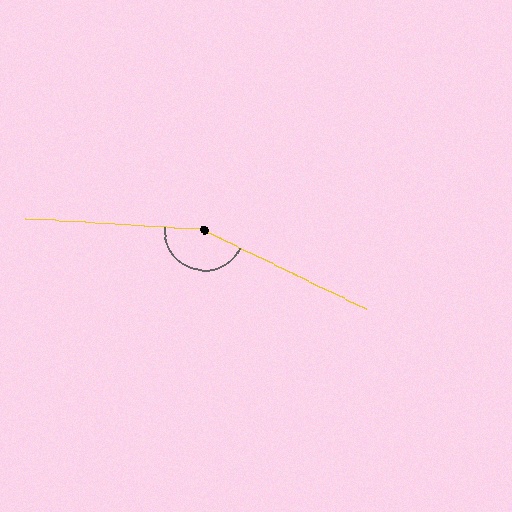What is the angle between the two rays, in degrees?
Approximately 158 degrees.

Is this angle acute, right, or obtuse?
It is obtuse.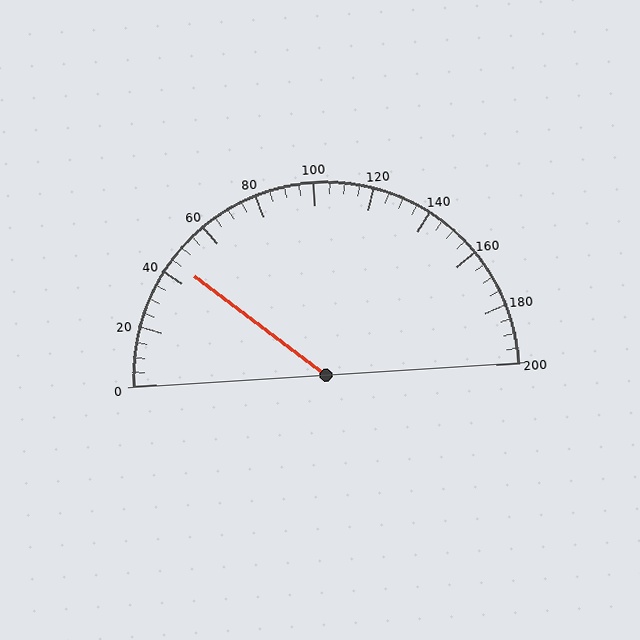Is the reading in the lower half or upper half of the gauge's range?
The reading is in the lower half of the range (0 to 200).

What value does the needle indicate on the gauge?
The needle indicates approximately 45.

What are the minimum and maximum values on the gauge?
The gauge ranges from 0 to 200.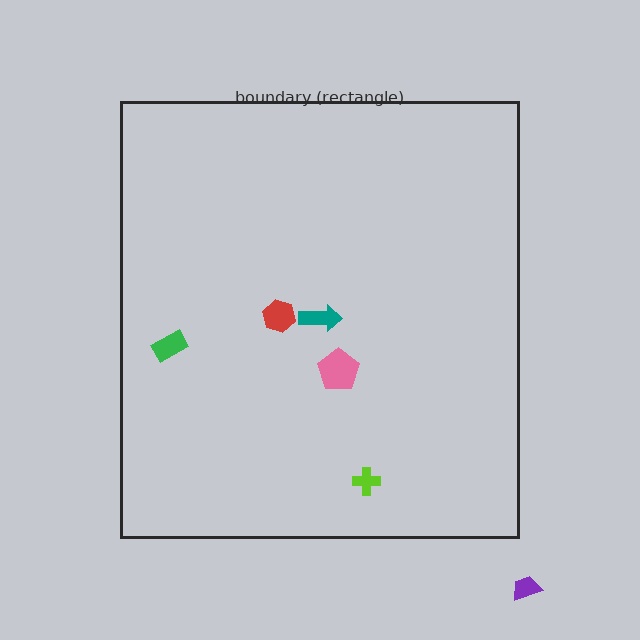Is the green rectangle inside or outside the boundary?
Inside.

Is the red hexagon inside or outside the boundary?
Inside.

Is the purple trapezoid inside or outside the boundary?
Outside.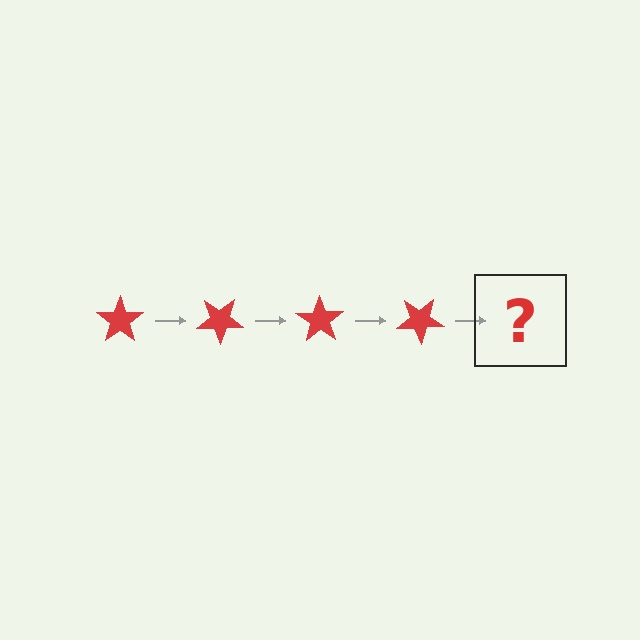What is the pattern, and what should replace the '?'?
The pattern is that the star rotates 35 degrees each step. The '?' should be a red star rotated 140 degrees.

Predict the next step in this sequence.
The next step is a red star rotated 140 degrees.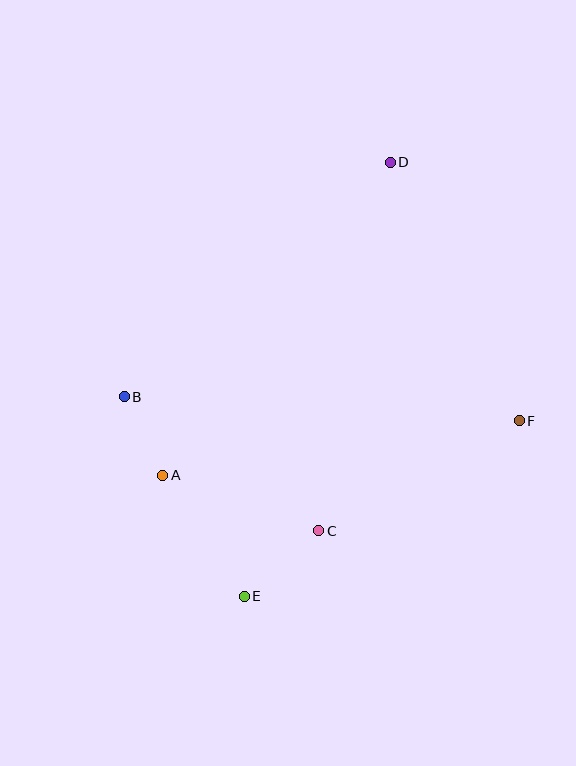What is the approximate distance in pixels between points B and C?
The distance between B and C is approximately 236 pixels.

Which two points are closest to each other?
Points A and B are closest to each other.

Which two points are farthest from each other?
Points D and E are farthest from each other.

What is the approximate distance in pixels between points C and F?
The distance between C and F is approximately 229 pixels.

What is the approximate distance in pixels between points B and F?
The distance between B and F is approximately 396 pixels.